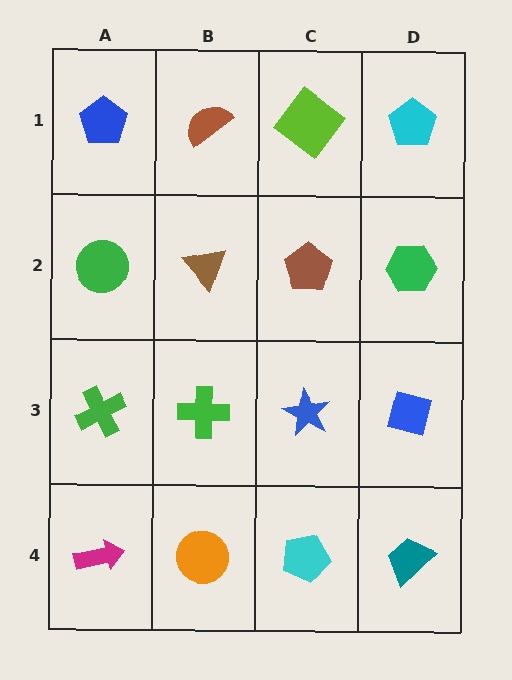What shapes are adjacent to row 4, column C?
A blue star (row 3, column C), an orange circle (row 4, column B), a teal trapezoid (row 4, column D).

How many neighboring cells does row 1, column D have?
2.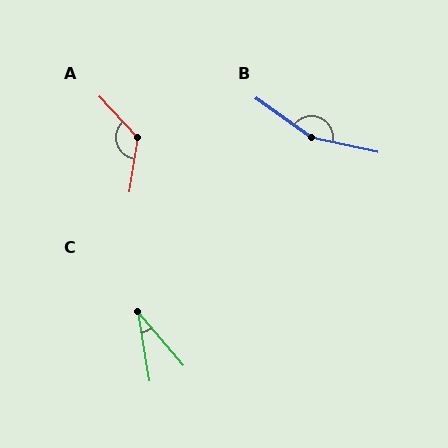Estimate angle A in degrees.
Approximately 128 degrees.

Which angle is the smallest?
C, at approximately 31 degrees.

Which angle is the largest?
B, at approximately 156 degrees.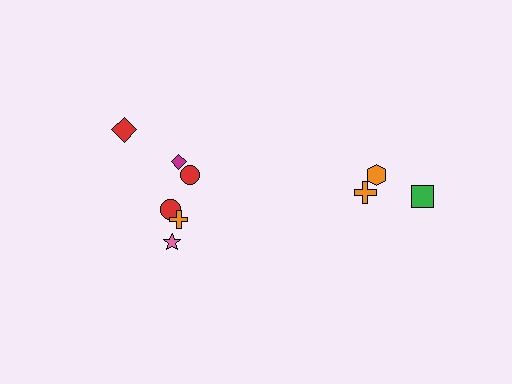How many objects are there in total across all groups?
There are 9 objects.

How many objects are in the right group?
There are 3 objects.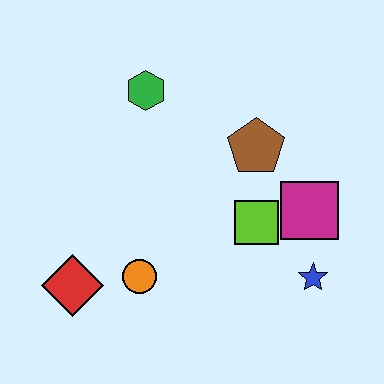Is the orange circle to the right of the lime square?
No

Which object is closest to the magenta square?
The lime square is closest to the magenta square.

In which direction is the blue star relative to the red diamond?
The blue star is to the right of the red diamond.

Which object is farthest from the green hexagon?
The blue star is farthest from the green hexagon.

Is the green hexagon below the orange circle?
No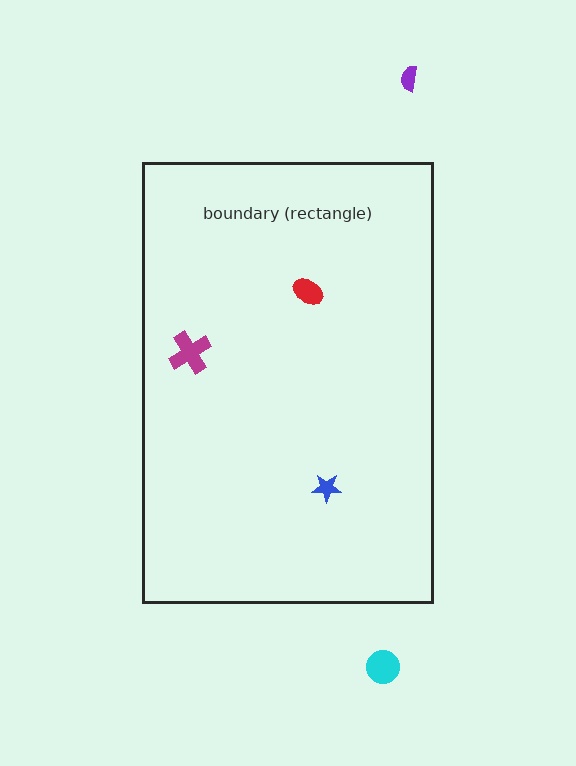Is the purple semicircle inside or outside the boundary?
Outside.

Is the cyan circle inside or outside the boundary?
Outside.